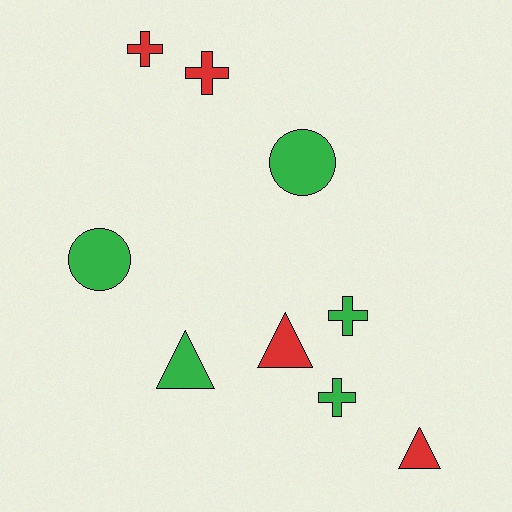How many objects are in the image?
There are 9 objects.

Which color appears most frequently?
Green, with 5 objects.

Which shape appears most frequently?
Cross, with 4 objects.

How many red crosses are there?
There are 2 red crosses.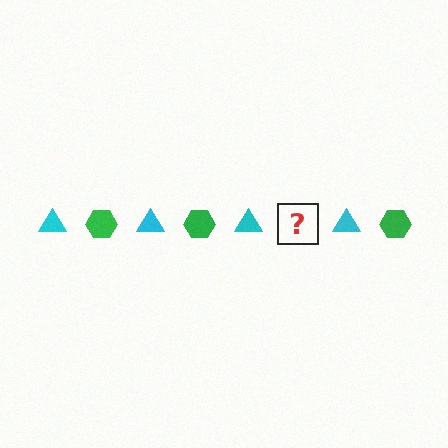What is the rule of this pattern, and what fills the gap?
The rule is that the pattern alternates between cyan triangle and green hexagon. The gap should be filled with a green hexagon.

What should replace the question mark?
The question mark should be replaced with a green hexagon.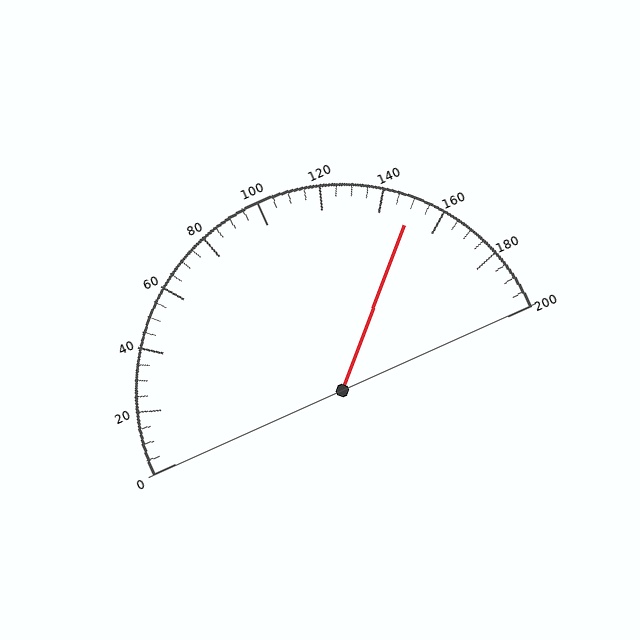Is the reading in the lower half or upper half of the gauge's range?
The reading is in the upper half of the range (0 to 200).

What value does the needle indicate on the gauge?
The needle indicates approximately 150.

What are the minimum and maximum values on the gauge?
The gauge ranges from 0 to 200.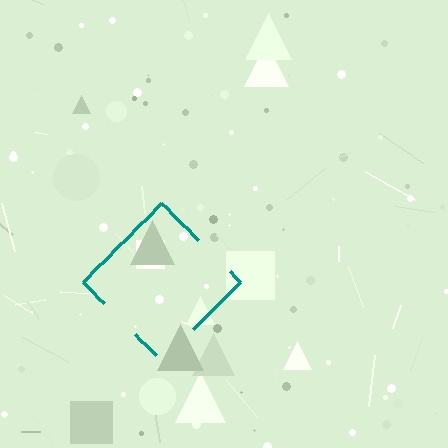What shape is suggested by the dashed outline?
The dashed outline suggests a diamond.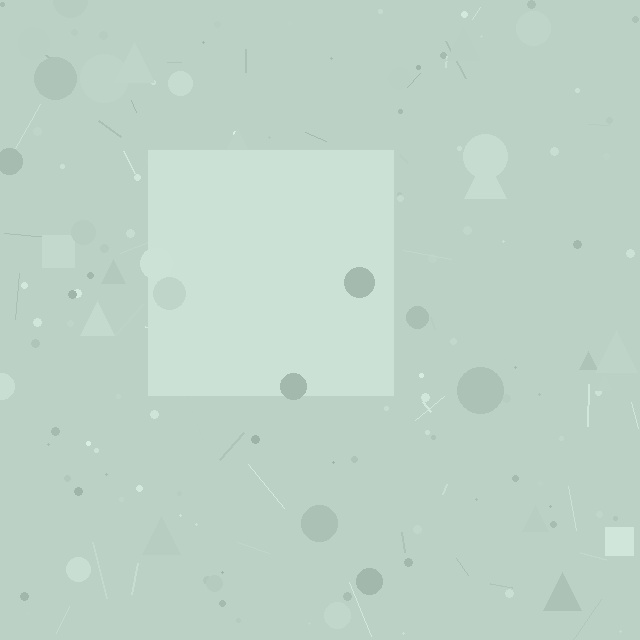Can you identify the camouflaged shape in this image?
The camouflaged shape is a square.